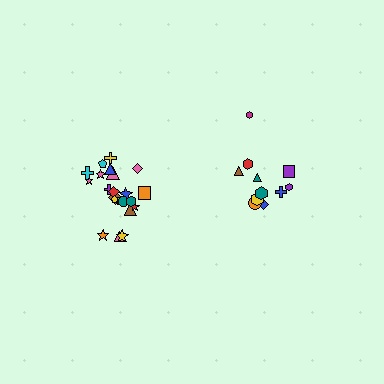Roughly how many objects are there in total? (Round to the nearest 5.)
Roughly 35 objects in total.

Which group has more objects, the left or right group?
The left group.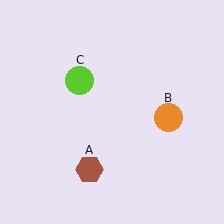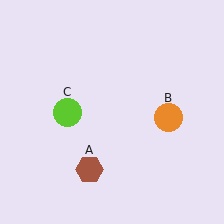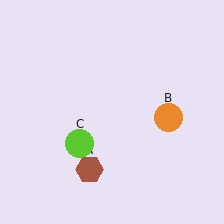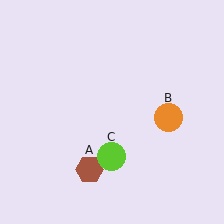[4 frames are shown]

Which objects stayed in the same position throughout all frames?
Brown hexagon (object A) and orange circle (object B) remained stationary.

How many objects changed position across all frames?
1 object changed position: lime circle (object C).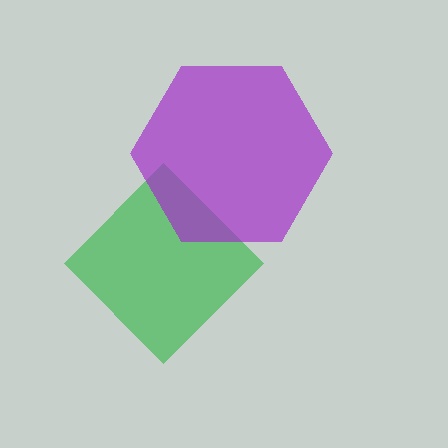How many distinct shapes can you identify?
There are 2 distinct shapes: a green diamond, a purple hexagon.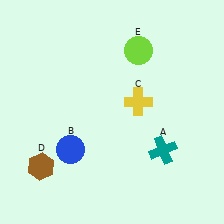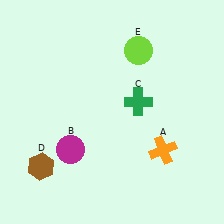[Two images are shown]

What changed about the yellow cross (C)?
In Image 1, C is yellow. In Image 2, it changed to green.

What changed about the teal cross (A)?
In Image 1, A is teal. In Image 2, it changed to orange.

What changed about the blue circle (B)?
In Image 1, B is blue. In Image 2, it changed to magenta.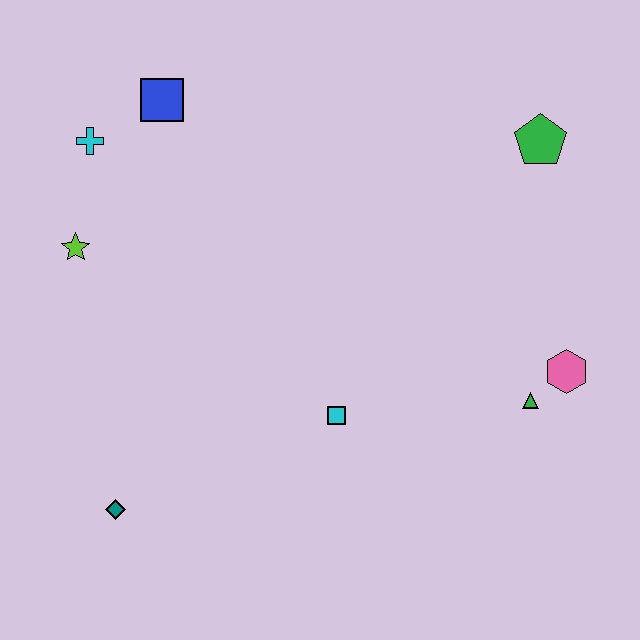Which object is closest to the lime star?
The cyan cross is closest to the lime star.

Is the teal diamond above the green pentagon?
No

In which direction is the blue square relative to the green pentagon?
The blue square is to the left of the green pentagon.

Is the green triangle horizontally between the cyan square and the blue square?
No